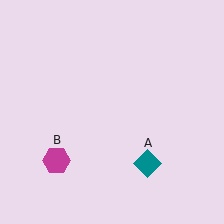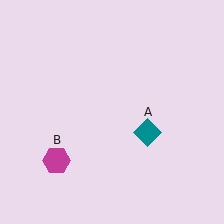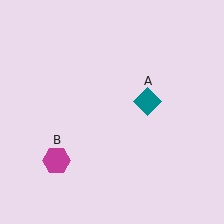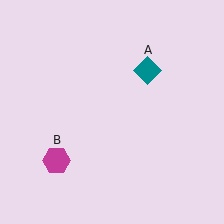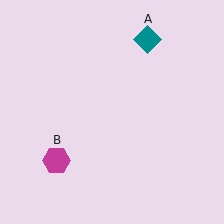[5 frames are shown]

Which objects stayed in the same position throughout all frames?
Magenta hexagon (object B) remained stationary.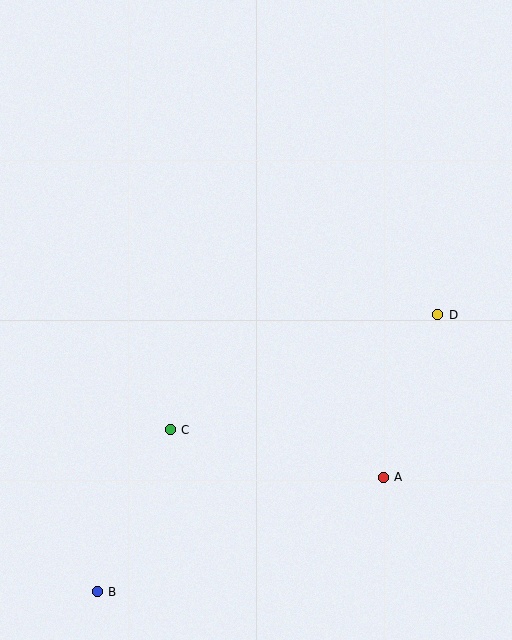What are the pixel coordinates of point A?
Point A is at (383, 477).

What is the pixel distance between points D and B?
The distance between D and B is 439 pixels.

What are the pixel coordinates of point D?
Point D is at (438, 315).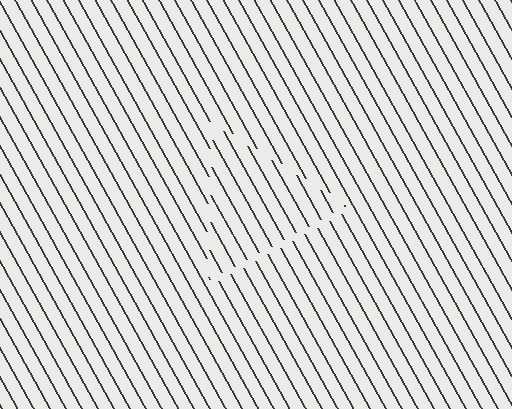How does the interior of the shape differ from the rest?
The interior of the shape contains the same grating, shifted by half a period — the contour is defined by the phase discontinuity where line-ends from the inner and outer gratings abut.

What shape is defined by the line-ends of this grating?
An illusory triangle. The interior of the shape contains the same grating, shifted by half a period — the contour is defined by the phase discontinuity where line-ends from the inner and outer gratings abut.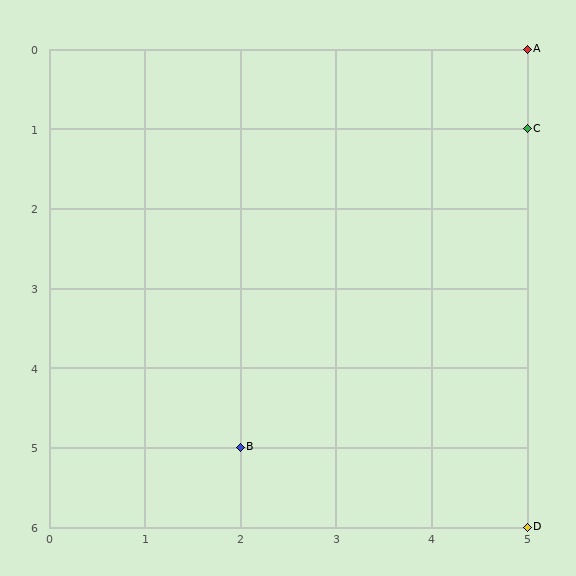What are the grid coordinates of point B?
Point B is at grid coordinates (2, 5).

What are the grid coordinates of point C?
Point C is at grid coordinates (5, 1).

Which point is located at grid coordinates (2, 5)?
Point B is at (2, 5).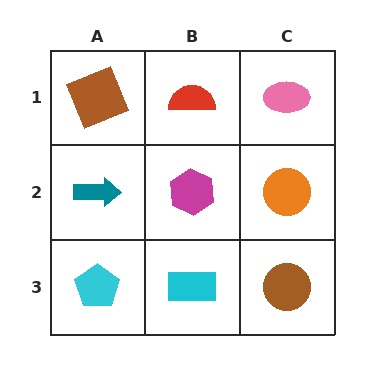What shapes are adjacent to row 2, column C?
A pink ellipse (row 1, column C), a brown circle (row 3, column C), a magenta hexagon (row 2, column B).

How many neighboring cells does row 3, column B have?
3.